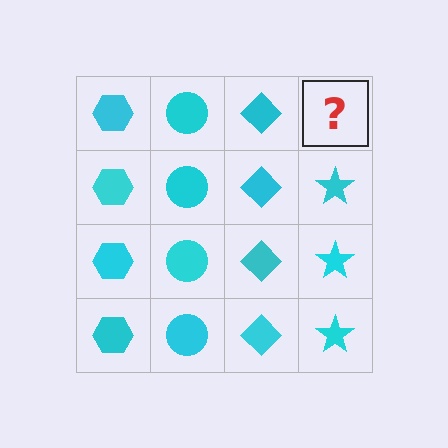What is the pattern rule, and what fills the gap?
The rule is that each column has a consistent shape. The gap should be filled with a cyan star.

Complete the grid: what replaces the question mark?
The question mark should be replaced with a cyan star.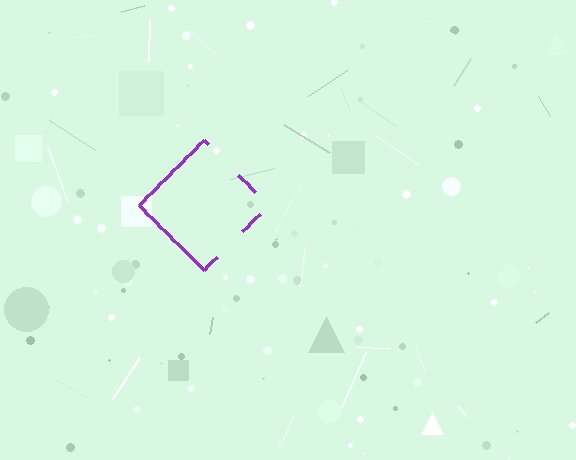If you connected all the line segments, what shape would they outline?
They would outline a diamond.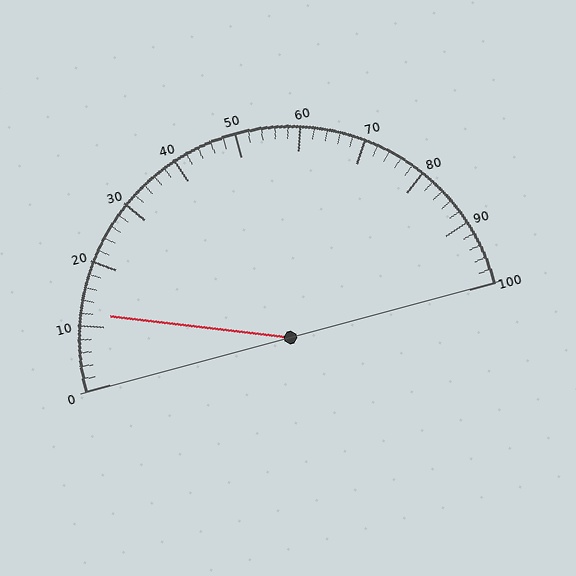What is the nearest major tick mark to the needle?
The nearest major tick mark is 10.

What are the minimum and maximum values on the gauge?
The gauge ranges from 0 to 100.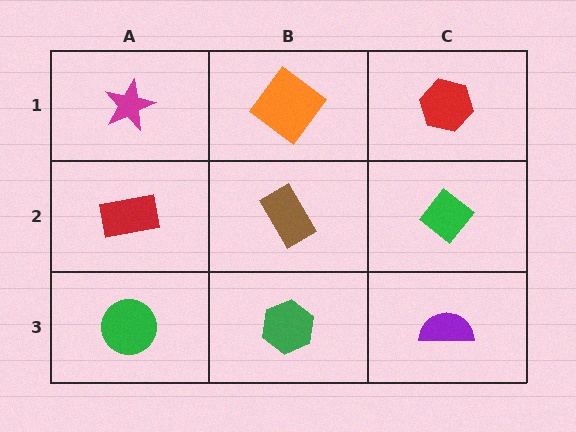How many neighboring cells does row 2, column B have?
4.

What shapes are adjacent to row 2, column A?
A magenta star (row 1, column A), a green circle (row 3, column A), a brown rectangle (row 2, column B).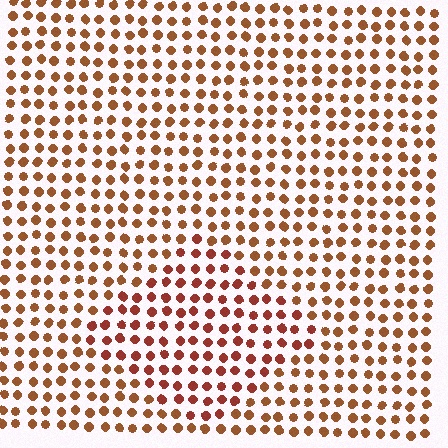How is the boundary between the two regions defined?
The boundary is defined purely by a slight shift in hue (about 20 degrees). Spacing, size, and orientation are identical on both sides.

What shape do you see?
I see a diamond.